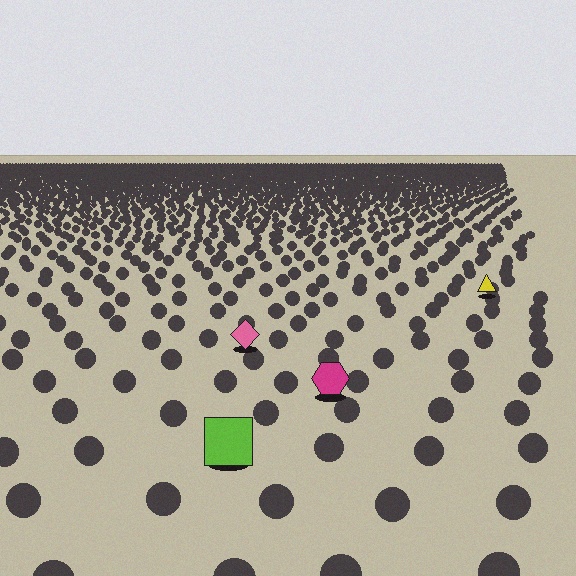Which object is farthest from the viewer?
The yellow triangle is farthest from the viewer. It appears smaller and the ground texture around it is denser.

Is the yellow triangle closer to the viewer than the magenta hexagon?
No. The magenta hexagon is closer — you can tell from the texture gradient: the ground texture is coarser near it.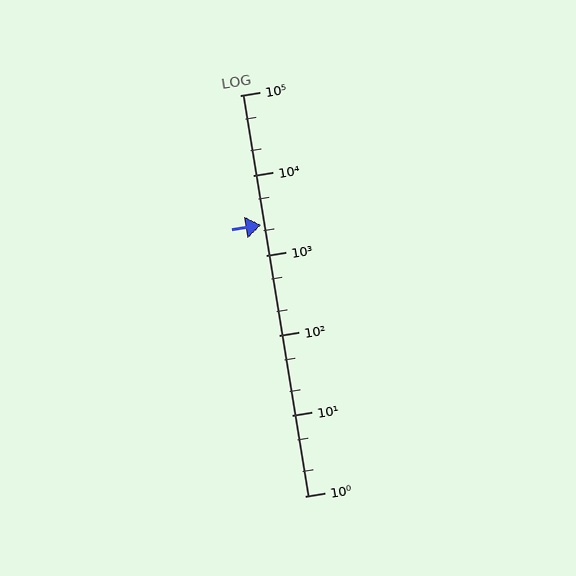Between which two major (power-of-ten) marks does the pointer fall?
The pointer is between 1000 and 10000.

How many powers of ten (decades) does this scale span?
The scale spans 5 decades, from 1 to 100000.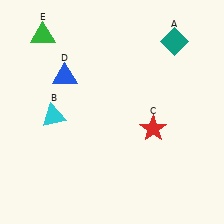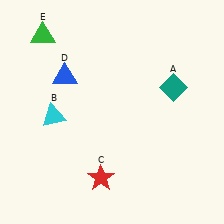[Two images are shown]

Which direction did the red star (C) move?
The red star (C) moved left.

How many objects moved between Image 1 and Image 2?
2 objects moved between the two images.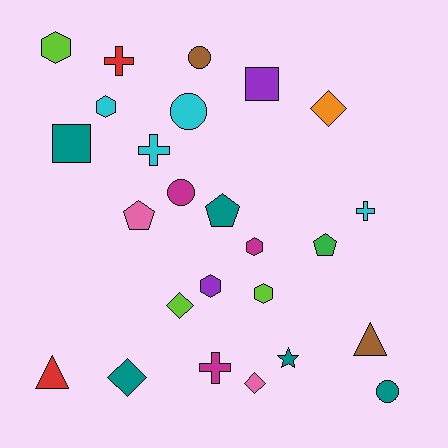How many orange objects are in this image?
There is 1 orange object.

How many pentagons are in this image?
There are 3 pentagons.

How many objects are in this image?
There are 25 objects.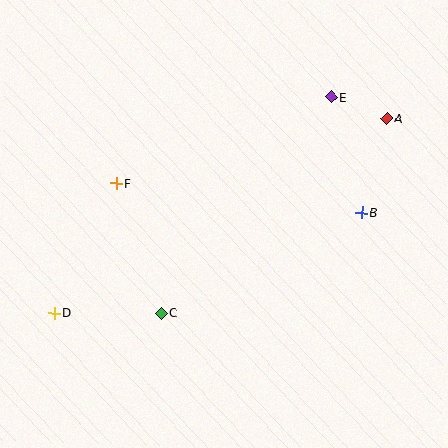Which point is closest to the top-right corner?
Point A is closest to the top-right corner.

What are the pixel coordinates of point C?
Point C is at (161, 313).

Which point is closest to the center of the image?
Point C at (161, 313) is closest to the center.